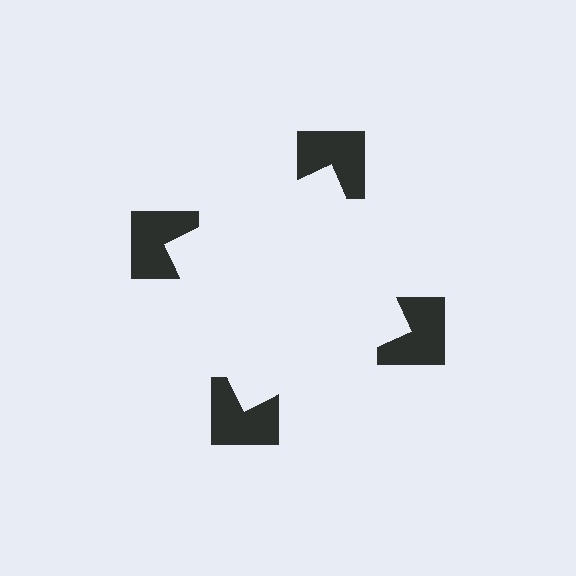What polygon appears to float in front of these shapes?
An illusory square — its edges are inferred from the aligned wedge cuts in the notched squares, not physically drawn.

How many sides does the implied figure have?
4 sides.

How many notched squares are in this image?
There are 4 — one at each vertex of the illusory square.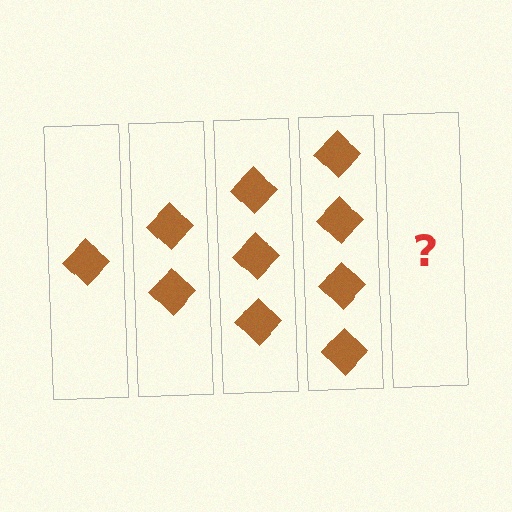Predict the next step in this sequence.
The next step is 5 diamonds.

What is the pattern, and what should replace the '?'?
The pattern is that each step adds one more diamond. The '?' should be 5 diamonds.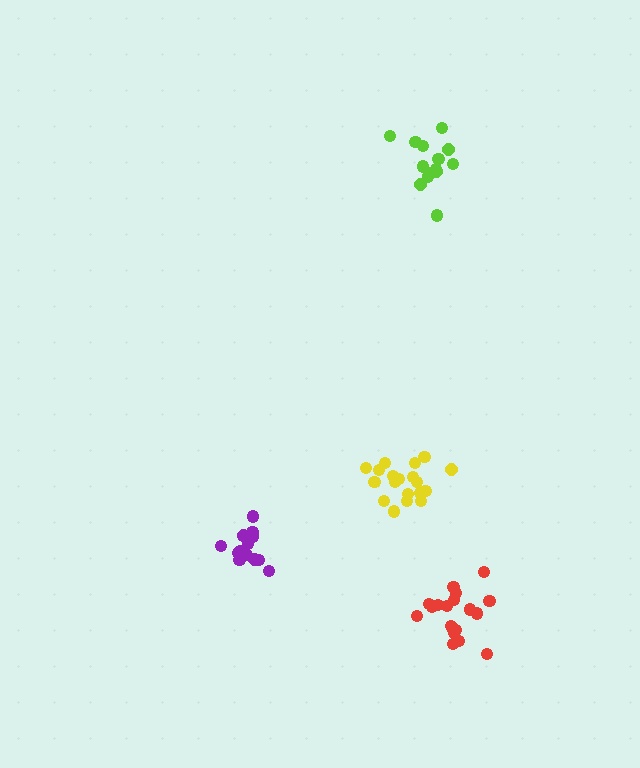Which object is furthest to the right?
The red cluster is rightmost.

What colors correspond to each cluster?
The clusters are colored: lime, yellow, red, purple.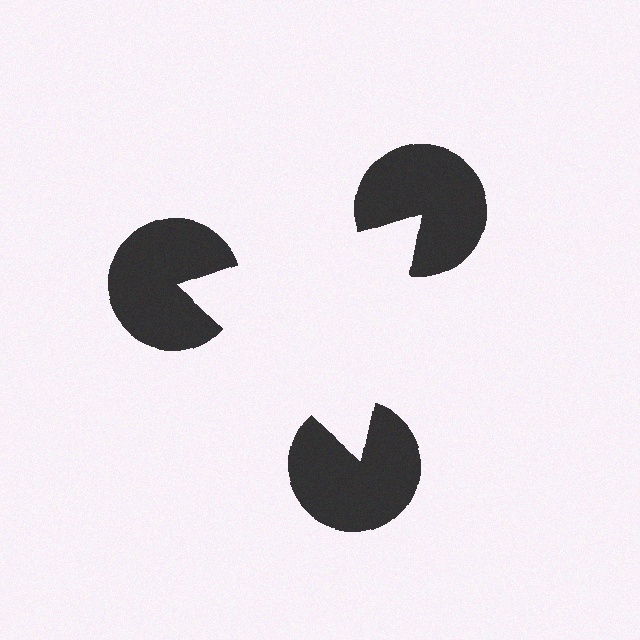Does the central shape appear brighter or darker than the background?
It typically appears slightly brighter than the background, even though no actual brightness change is drawn.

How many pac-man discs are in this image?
There are 3 — one at each vertex of the illusory triangle.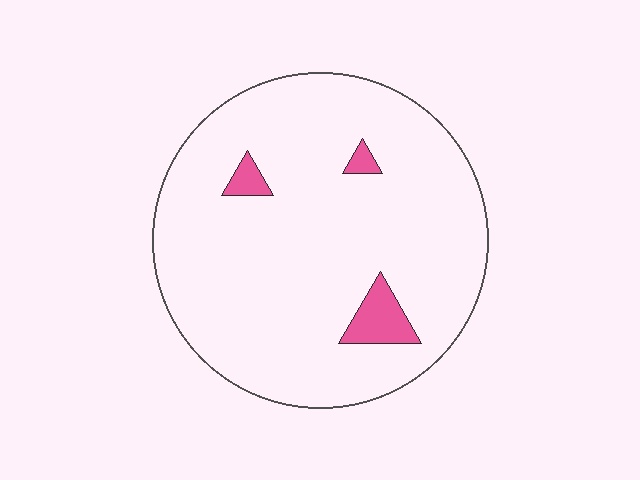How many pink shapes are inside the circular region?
3.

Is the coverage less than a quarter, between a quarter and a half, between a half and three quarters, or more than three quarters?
Less than a quarter.